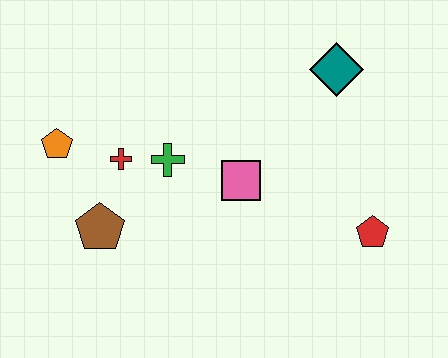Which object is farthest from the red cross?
The red pentagon is farthest from the red cross.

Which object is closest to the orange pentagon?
The red cross is closest to the orange pentagon.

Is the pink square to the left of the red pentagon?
Yes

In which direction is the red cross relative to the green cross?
The red cross is to the left of the green cross.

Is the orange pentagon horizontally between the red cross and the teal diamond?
No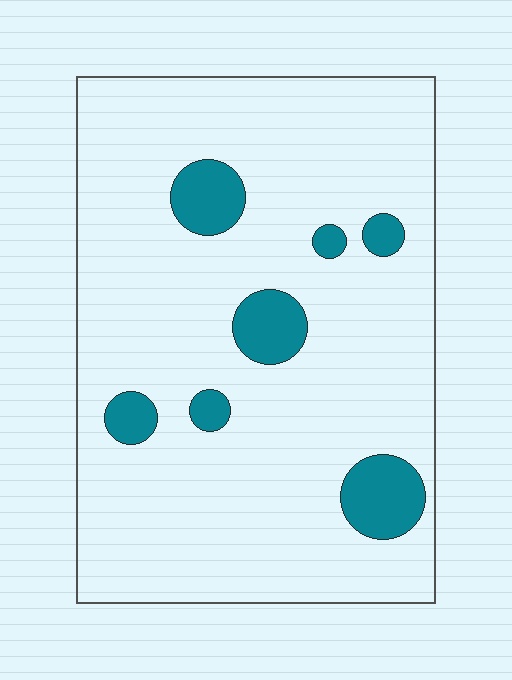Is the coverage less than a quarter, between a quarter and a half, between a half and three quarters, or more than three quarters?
Less than a quarter.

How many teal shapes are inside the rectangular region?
7.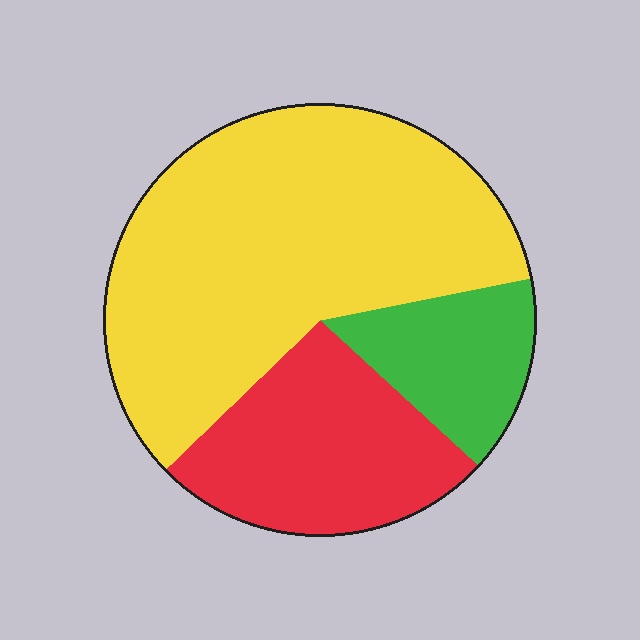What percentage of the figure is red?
Red covers 26% of the figure.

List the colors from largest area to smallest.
From largest to smallest: yellow, red, green.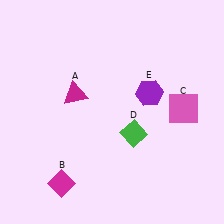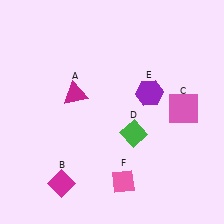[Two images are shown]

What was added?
A pink diamond (F) was added in Image 2.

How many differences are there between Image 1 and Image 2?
There is 1 difference between the two images.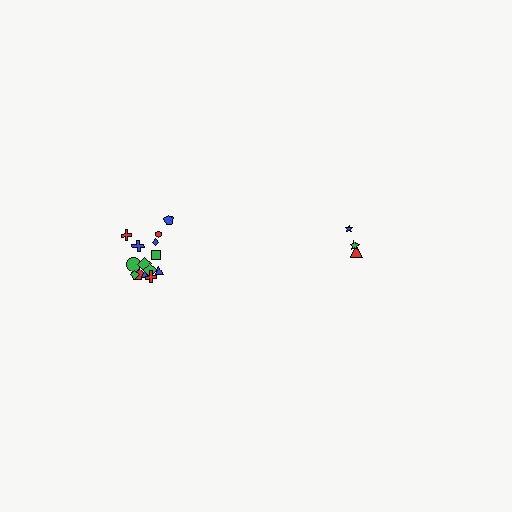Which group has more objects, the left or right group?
The left group.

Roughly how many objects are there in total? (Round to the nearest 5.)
Roughly 20 objects in total.